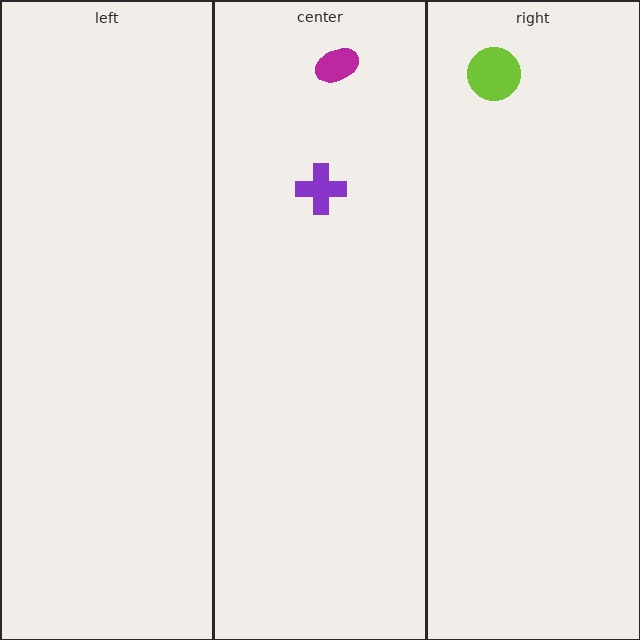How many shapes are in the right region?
1.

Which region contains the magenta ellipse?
The center region.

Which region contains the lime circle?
The right region.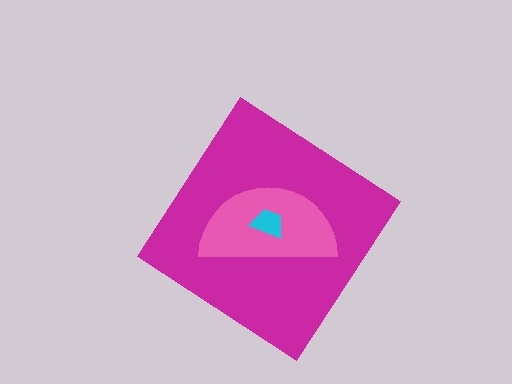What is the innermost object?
The cyan trapezoid.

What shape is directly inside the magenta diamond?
The pink semicircle.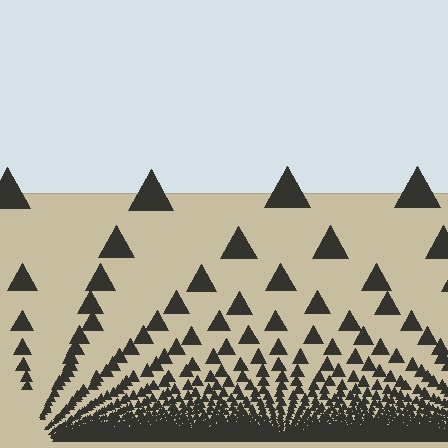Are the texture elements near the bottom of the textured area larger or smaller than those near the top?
Smaller. The gradient is inverted — elements near the bottom are smaller and denser.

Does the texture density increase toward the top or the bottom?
Density increases toward the bottom.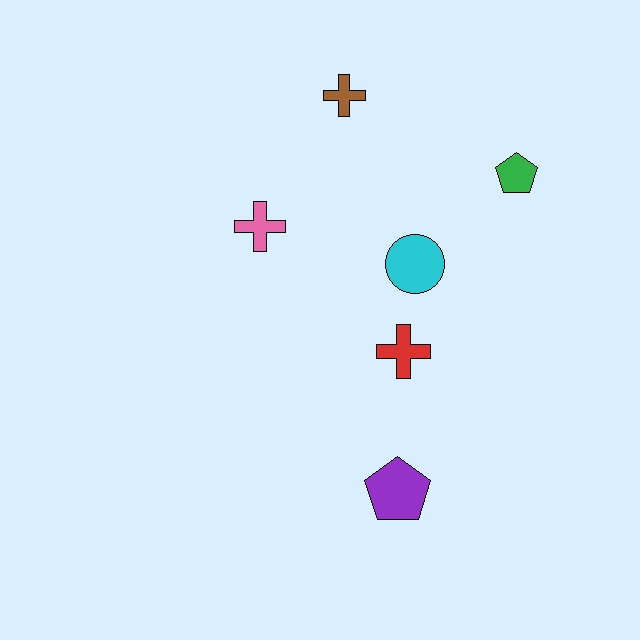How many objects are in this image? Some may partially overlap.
There are 6 objects.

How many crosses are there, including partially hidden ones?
There are 3 crosses.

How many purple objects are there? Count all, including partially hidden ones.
There is 1 purple object.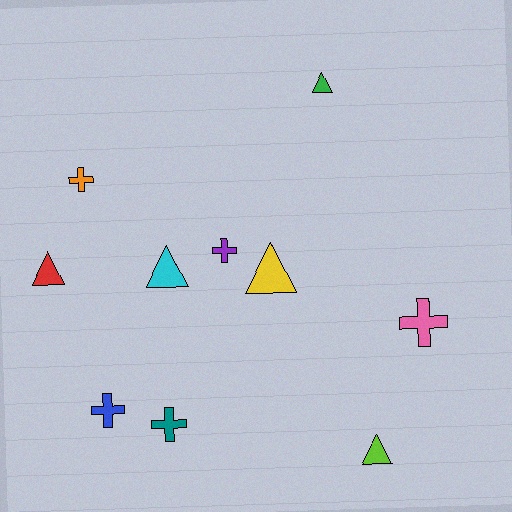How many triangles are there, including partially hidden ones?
There are 5 triangles.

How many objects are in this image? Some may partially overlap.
There are 10 objects.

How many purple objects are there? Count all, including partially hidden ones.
There is 1 purple object.